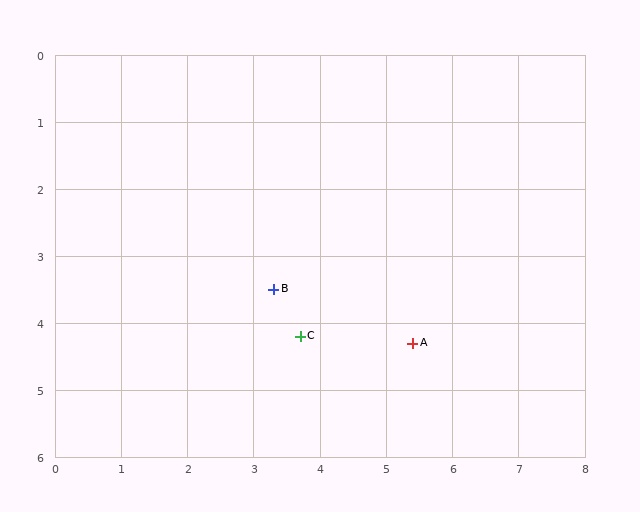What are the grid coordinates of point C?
Point C is at approximately (3.7, 4.2).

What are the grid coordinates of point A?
Point A is at approximately (5.4, 4.3).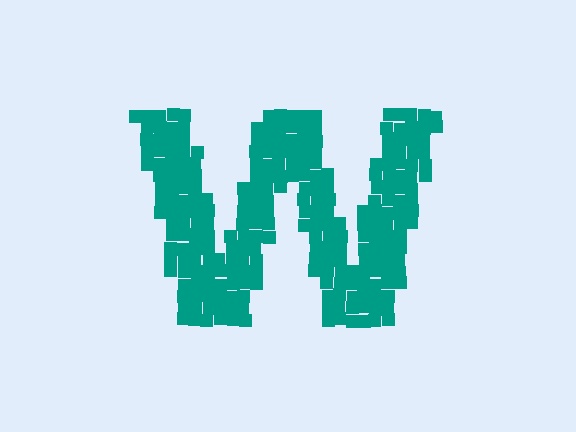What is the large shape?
The large shape is the letter W.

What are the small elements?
The small elements are squares.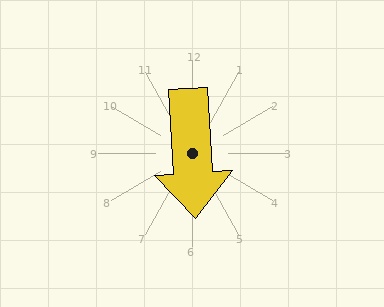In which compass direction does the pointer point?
South.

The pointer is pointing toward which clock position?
Roughly 6 o'clock.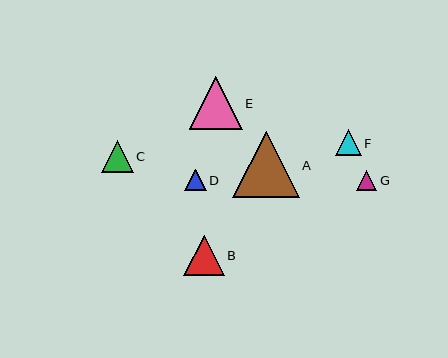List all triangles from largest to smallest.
From largest to smallest: A, E, B, C, F, D, G.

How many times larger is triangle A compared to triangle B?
Triangle A is approximately 1.6 times the size of triangle B.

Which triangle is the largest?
Triangle A is the largest with a size of approximately 66 pixels.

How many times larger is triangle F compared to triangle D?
Triangle F is approximately 1.2 times the size of triangle D.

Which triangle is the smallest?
Triangle G is the smallest with a size of approximately 20 pixels.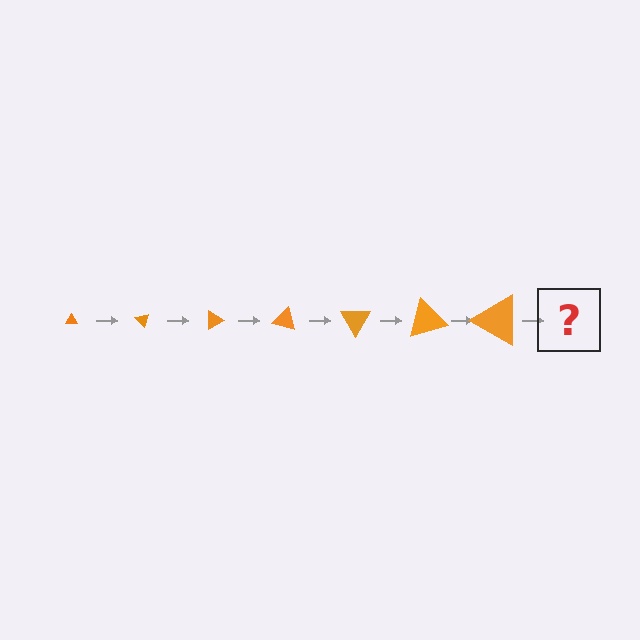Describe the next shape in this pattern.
It should be a triangle, larger than the previous one and rotated 315 degrees from the start.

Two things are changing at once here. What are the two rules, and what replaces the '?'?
The two rules are that the triangle grows larger each step and it rotates 45 degrees each step. The '?' should be a triangle, larger than the previous one and rotated 315 degrees from the start.